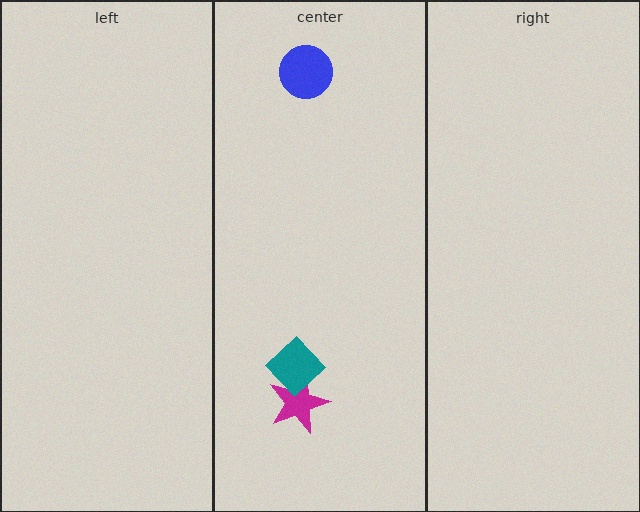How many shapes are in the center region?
3.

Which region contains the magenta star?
The center region.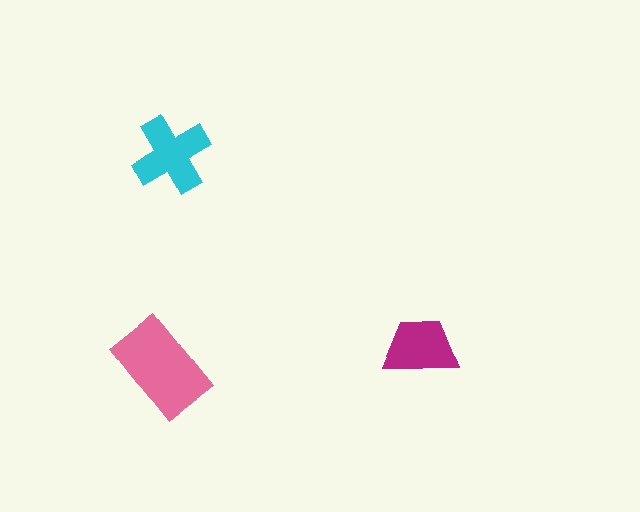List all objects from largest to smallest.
The pink rectangle, the cyan cross, the magenta trapezoid.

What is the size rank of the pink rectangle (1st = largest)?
1st.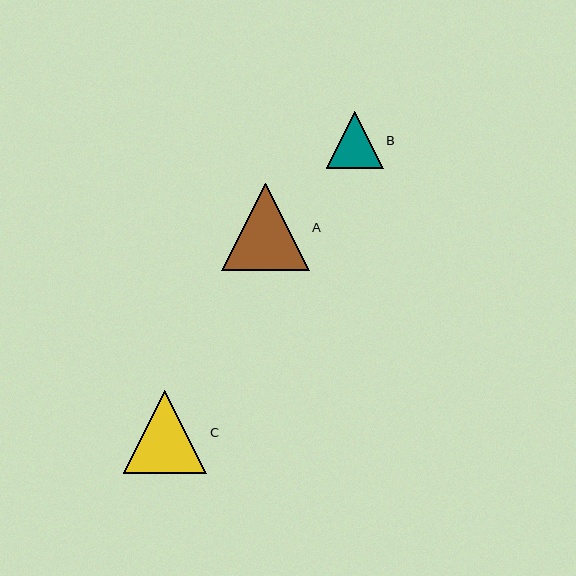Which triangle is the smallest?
Triangle B is the smallest with a size of approximately 57 pixels.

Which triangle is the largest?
Triangle A is the largest with a size of approximately 88 pixels.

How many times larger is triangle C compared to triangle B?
Triangle C is approximately 1.5 times the size of triangle B.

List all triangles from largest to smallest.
From largest to smallest: A, C, B.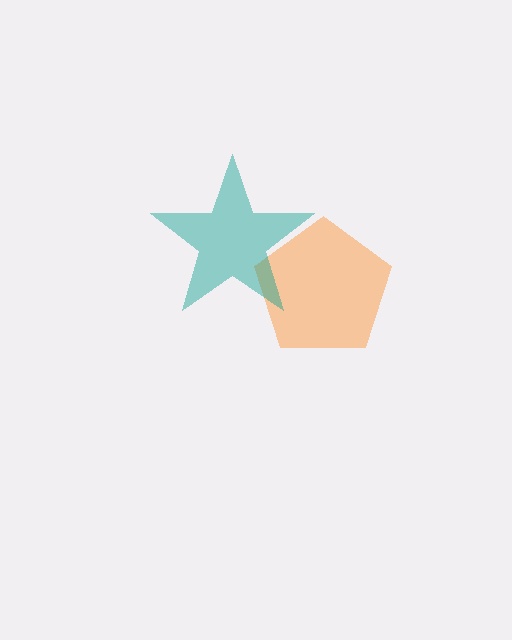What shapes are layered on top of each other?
The layered shapes are: an orange pentagon, a teal star.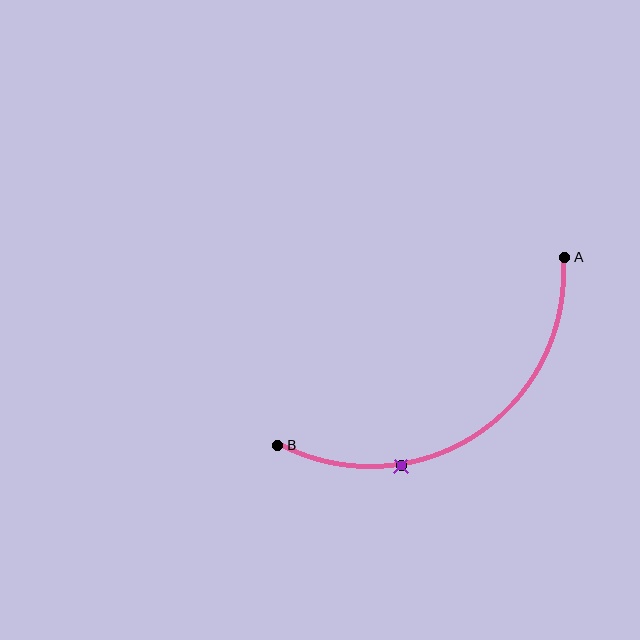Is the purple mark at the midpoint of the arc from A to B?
No. The purple mark lies on the arc but is closer to endpoint B. The arc midpoint would be at the point on the curve equidistant along the arc from both A and B.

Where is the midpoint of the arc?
The arc midpoint is the point on the curve farthest from the straight line joining A and B. It sits below that line.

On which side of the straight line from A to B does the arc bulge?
The arc bulges below the straight line connecting A and B.